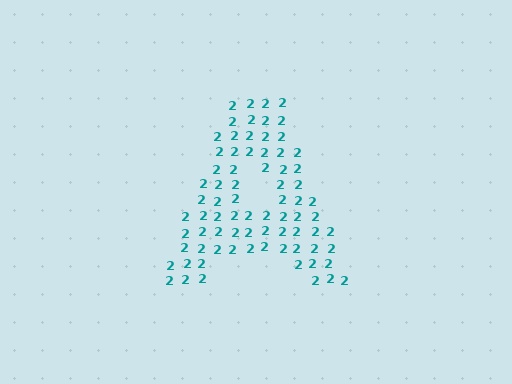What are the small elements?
The small elements are digit 2's.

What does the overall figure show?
The overall figure shows the letter A.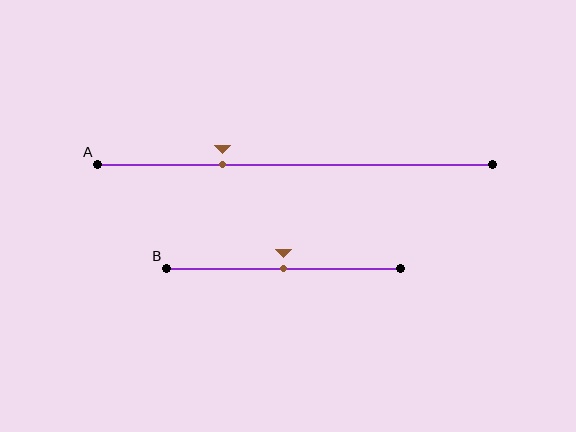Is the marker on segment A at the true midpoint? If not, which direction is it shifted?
No, the marker on segment A is shifted to the left by about 18% of the segment length.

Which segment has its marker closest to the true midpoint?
Segment B has its marker closest to the true midpoint.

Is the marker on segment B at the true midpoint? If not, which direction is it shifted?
Yes, the marker on segment B is at the true midpoint.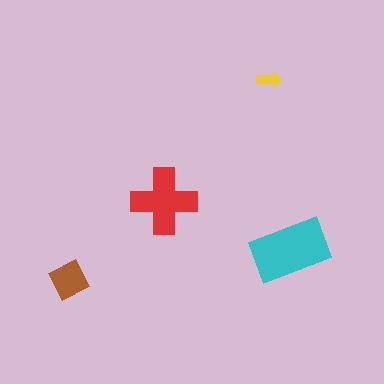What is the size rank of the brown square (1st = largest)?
3rd.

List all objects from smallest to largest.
The yellow arrow, the brown square, the red cross, the cyan rectangle.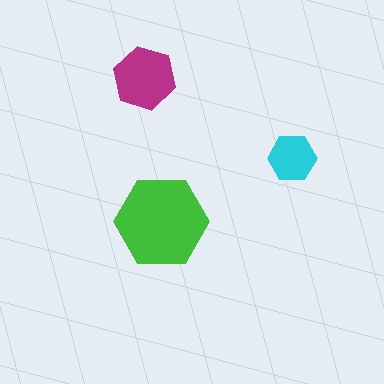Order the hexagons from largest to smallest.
the green one, the magenta one, the cyan one.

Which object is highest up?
The magenta hexagon is topmost.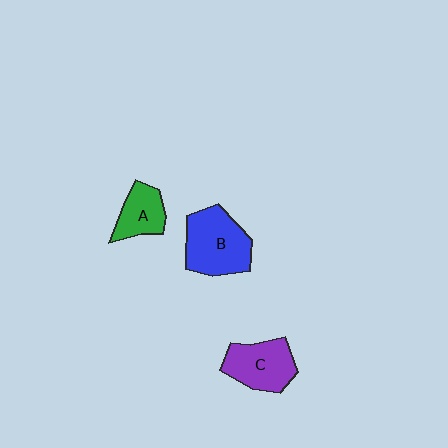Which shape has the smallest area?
Shape A (green).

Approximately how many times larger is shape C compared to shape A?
Approximately 1.4 times.